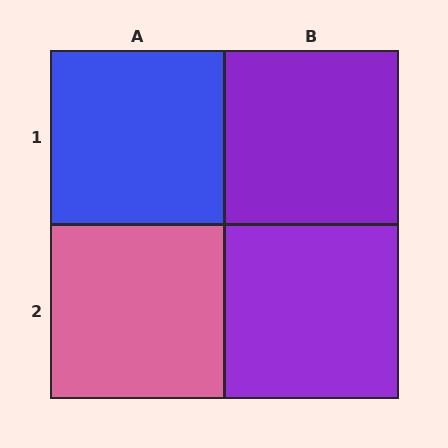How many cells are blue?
1 cell is blue.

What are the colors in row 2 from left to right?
Pink, purple.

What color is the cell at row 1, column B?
Purple.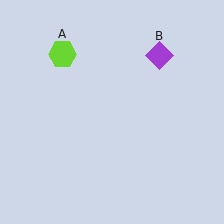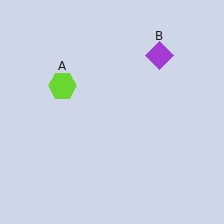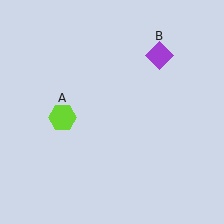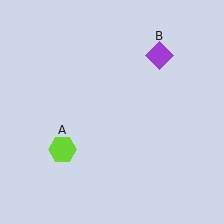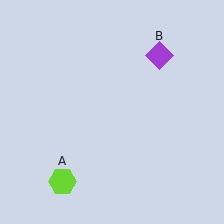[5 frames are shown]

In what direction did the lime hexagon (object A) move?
The lime hexagon (object A) moved down.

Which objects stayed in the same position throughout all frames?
Purple diamond (object B) remained stationary.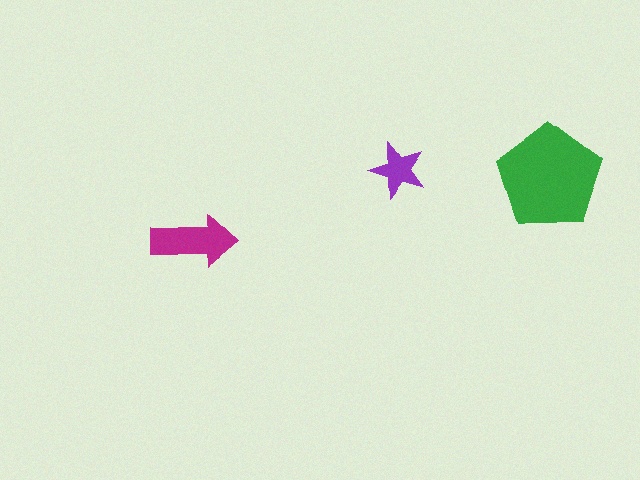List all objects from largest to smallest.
The green pentagon, the magenta arrow, the purple star.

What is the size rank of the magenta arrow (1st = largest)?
2nd.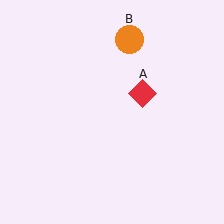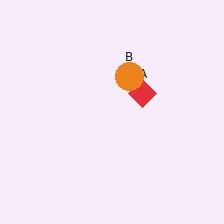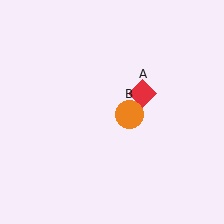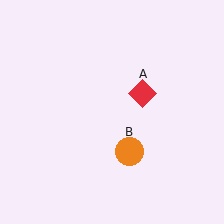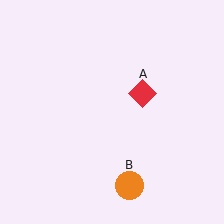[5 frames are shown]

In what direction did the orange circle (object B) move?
The orange circle (object B) moved down.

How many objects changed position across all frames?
1 object changed position: orange circle (object B).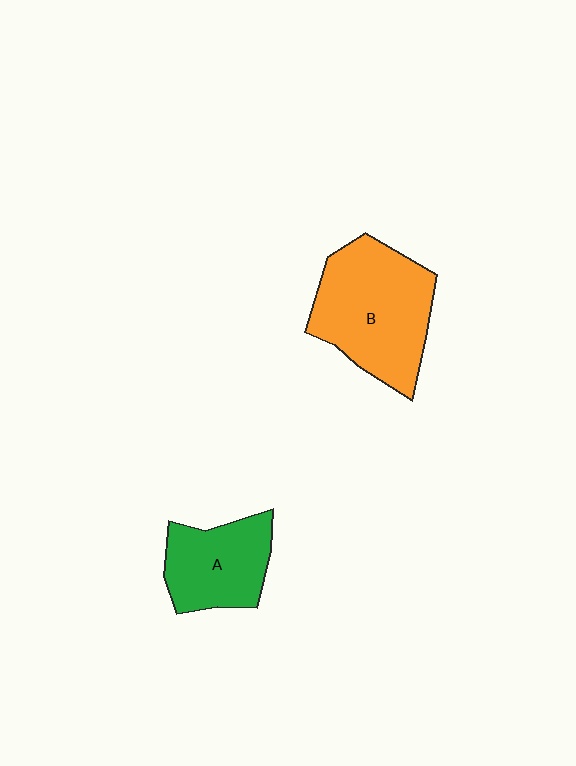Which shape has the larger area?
Shape B (orange).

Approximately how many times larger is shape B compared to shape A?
Approximately 1.6 times.